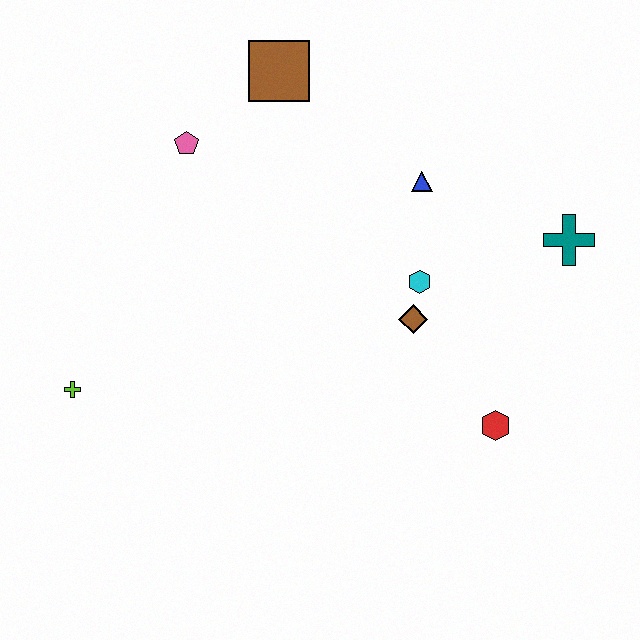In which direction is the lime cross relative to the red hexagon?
The lime cross is to the left of the red hexagon.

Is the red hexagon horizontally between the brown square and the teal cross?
Yes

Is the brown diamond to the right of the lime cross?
Yes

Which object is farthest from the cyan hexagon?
The lime cross is farthest from the cyan hexagon.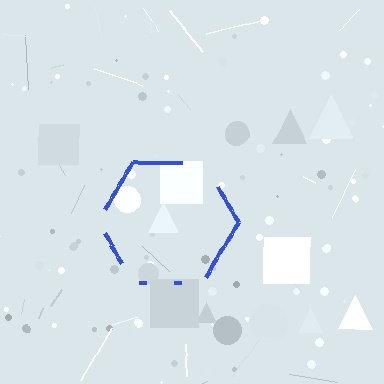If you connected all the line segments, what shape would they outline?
They would outline a hexagon.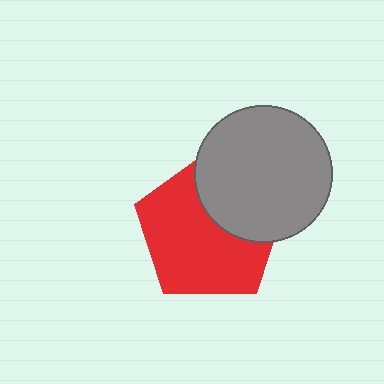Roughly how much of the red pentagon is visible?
Most of it is visible (roughly 66%).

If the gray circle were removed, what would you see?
You would see the complete red pentagon.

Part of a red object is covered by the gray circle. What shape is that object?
It is a pentagon.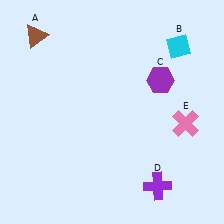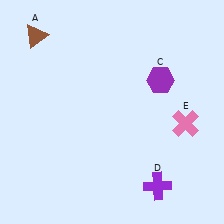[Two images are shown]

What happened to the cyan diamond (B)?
The cyan diamond (B) was removed in Image 2. It was in the top-right area of Image 1.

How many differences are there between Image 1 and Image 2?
There is 1 difference between the two images.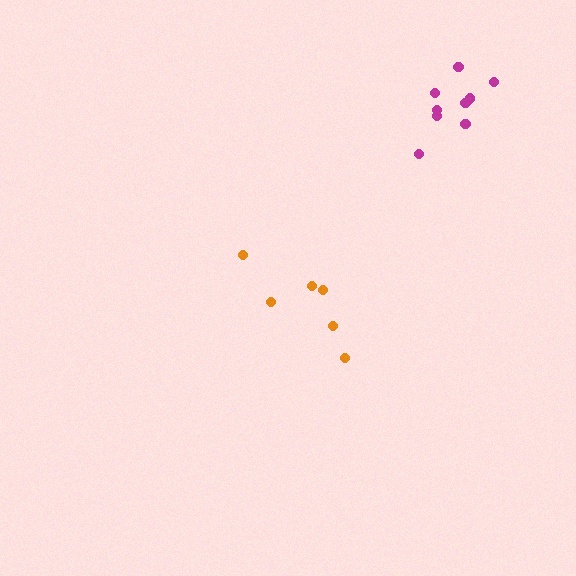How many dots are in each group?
Group 1: 9 dots, Group 2: 6 dots (15 total).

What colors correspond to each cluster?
The clusters are colored: magenta, orange.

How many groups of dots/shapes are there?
There are 2 groups.